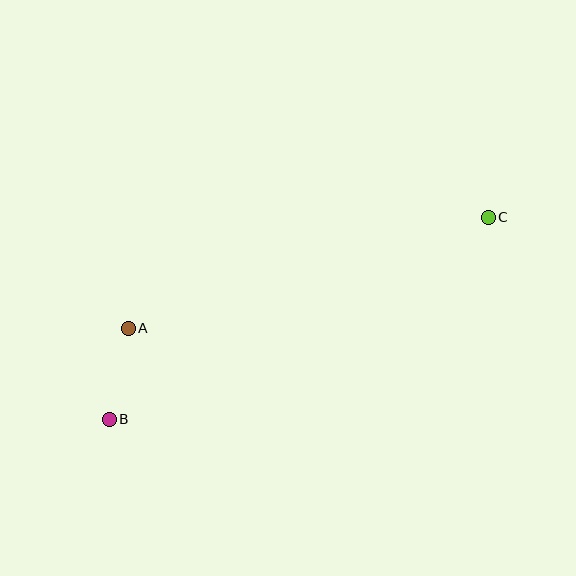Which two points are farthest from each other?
Points B and C are farthest from each other.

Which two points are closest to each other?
Points A and B are closest to each other.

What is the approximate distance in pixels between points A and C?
The distance between A and C is approximately 377 pixels.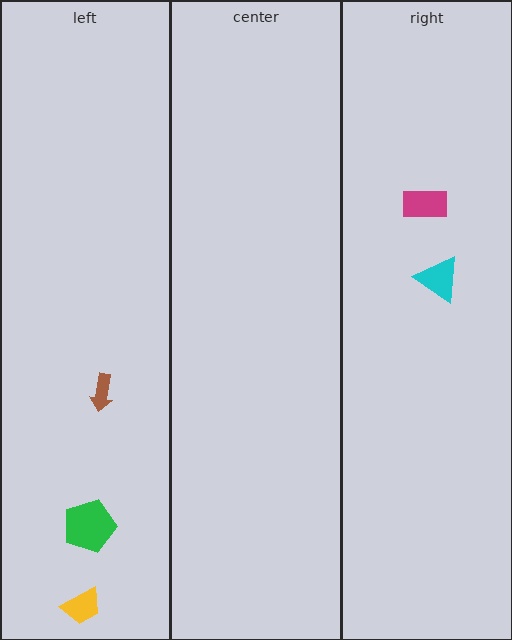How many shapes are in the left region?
3.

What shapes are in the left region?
The brown arrow, the green pentagon, the yellow trapezoid.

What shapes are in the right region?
The magenta rectangle, the cyan triangle.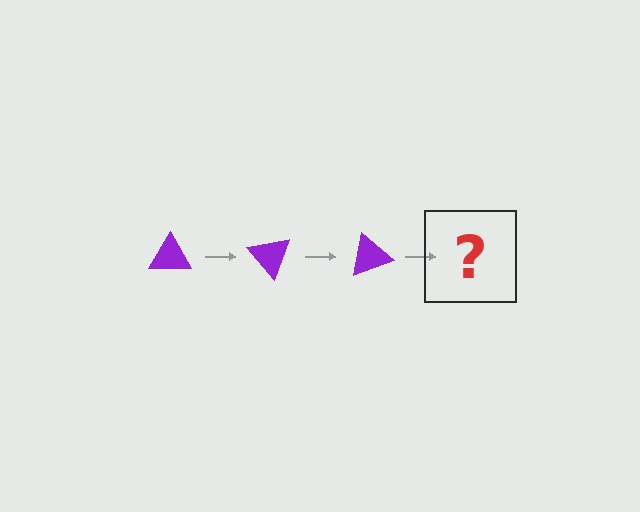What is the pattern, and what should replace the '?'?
The pattern is that the triangle rotates 50 degrees each step. The '?' should be a purple triangle rotated 150 degrees.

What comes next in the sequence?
The next element should be a purple triangle rotated 150 degrees.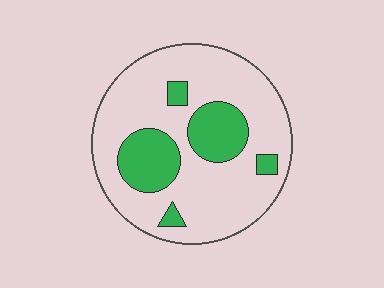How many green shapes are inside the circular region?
5.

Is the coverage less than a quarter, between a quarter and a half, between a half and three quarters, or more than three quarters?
Less than a quarter.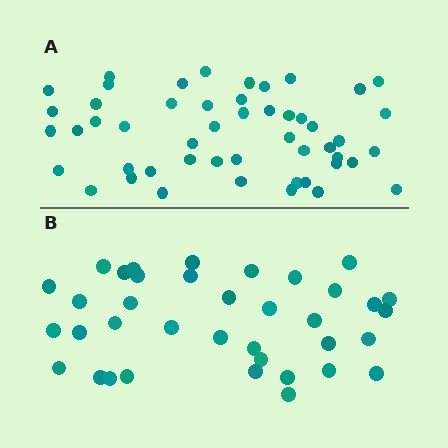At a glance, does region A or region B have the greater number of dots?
Region A (the top region) has more dots.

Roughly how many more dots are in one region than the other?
Region A has approximately 15 more dots than region B.